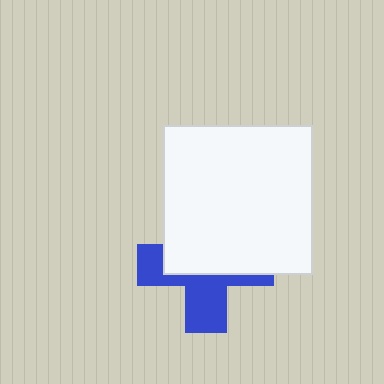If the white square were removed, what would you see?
You would see the complete blue cross.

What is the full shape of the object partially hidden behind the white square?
The partially hidden object is a blue cross.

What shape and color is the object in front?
The object in front is a white square.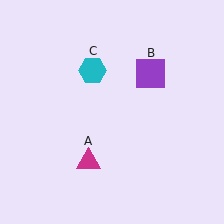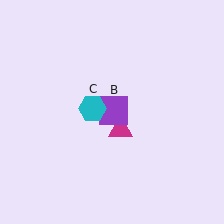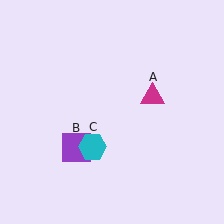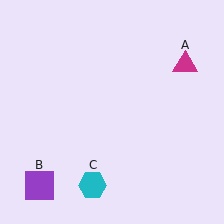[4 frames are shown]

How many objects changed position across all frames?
3 objects changed position: magenta triangle (object A), purple square (object B), cyan hexagon (object C).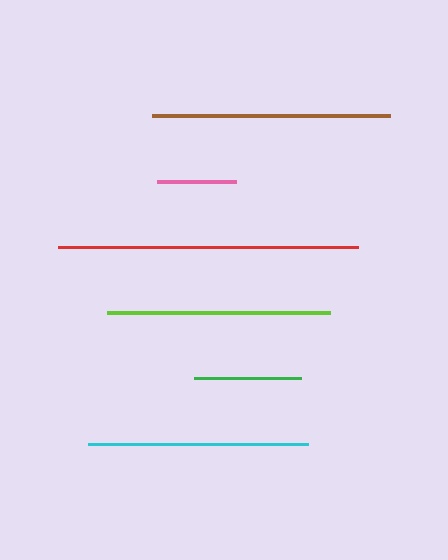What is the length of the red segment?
The red segment is approximately 300 pixels long.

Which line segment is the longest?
The red line is the longest at approximately 300 pixels.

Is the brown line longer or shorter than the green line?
The brown line is longer than the green line.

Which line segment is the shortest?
The pink line is the shortest at approximately 79 pixels.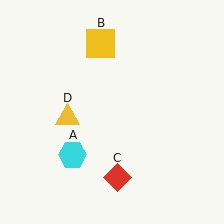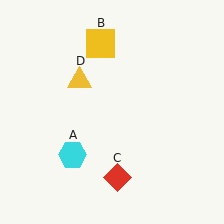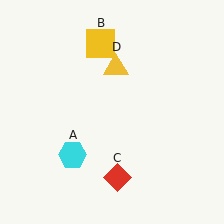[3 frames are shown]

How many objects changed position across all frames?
1 object changed position: yellow triangle (object D).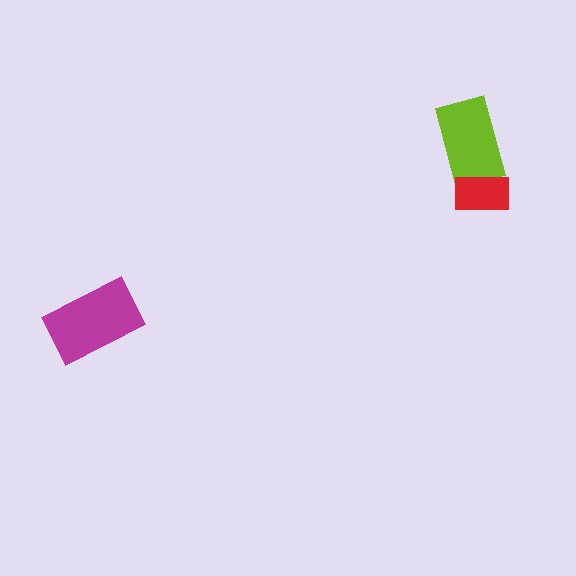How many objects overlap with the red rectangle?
1 object overlaps with the red rectangle.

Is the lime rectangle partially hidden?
Yes, it is partially covered by another shape.